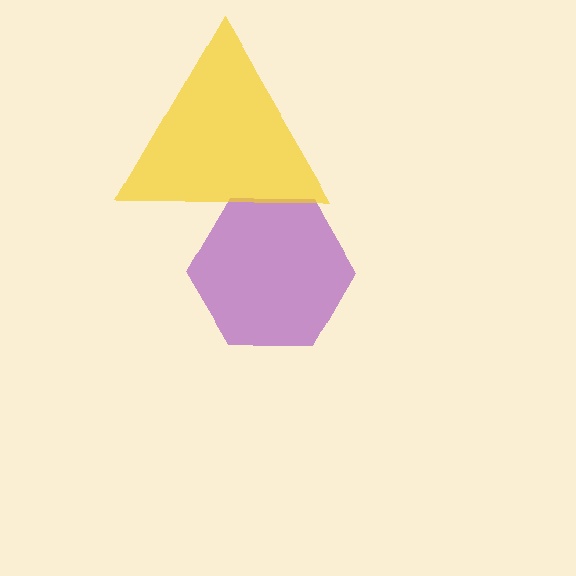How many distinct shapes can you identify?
There are 2 distinct shapes: a purple hexagon, a yellow triangle.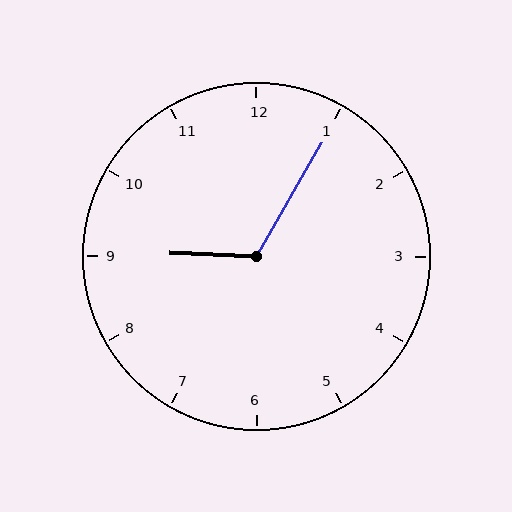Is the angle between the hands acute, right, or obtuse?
It is obtuse.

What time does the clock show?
9:05.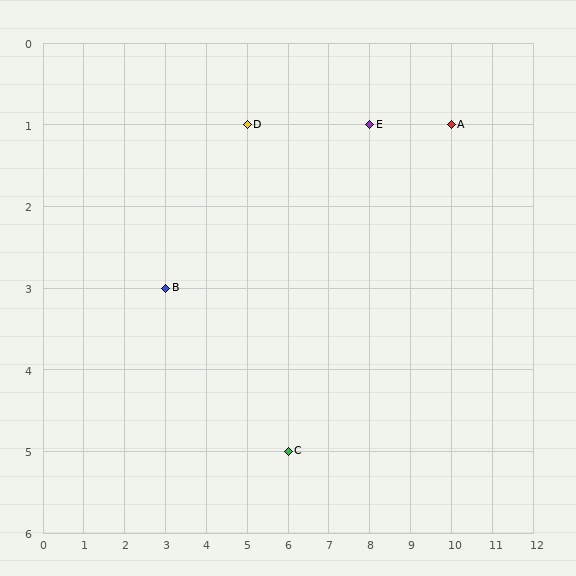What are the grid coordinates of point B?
Point B is at grid coordinates (3, 3).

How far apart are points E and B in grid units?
Points E and B are 5 columns and 2 rows apart (about 5.4 grid units diagonally).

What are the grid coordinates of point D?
Point D is at grid coordinates (5, 1).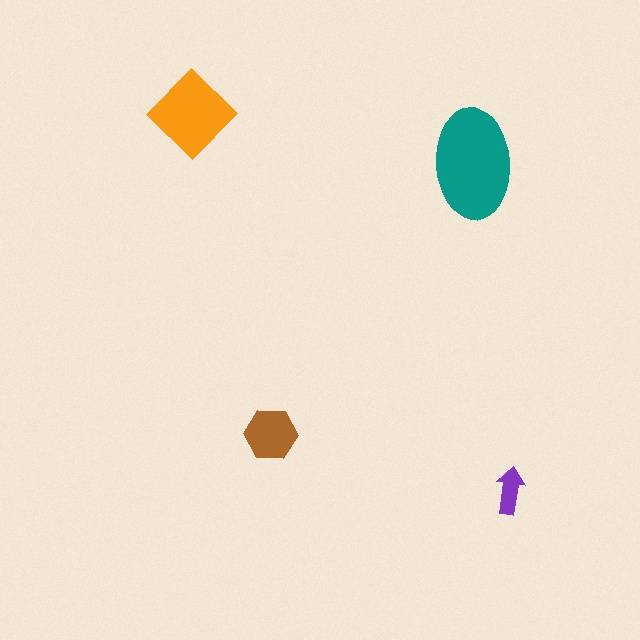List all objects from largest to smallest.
The teal ellipse, the orange diamond, the brown hexagon, the purple arrow.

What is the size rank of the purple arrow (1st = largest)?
4th.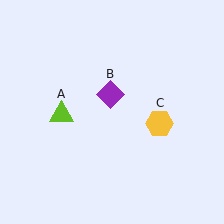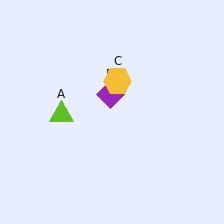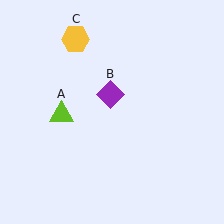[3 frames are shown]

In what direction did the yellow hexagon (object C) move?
The yellow hexagon (object C) moved up and to the left.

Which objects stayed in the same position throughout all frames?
Lime triangle (object A) and purple diamond (object B) remained stationary.